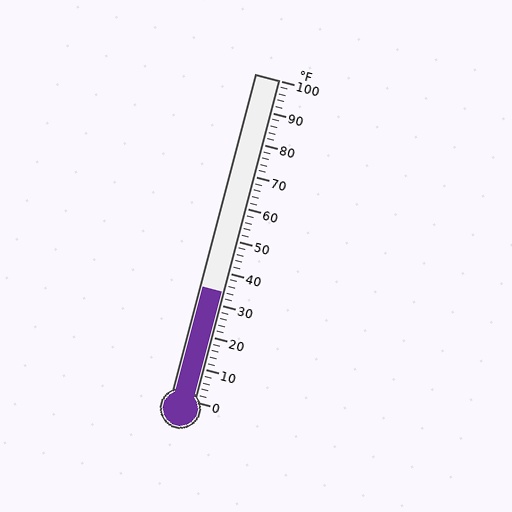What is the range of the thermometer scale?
The thermometer scale ranges from 0°F to 100°F.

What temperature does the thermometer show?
The thermometer shows approximately 34°F.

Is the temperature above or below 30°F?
The temperature is above 30°F.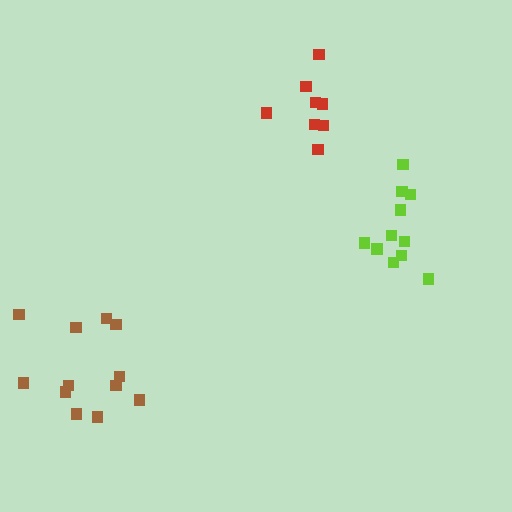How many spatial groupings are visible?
There are 3 spatial groupings.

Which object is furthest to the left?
The brown cluster is leftmost.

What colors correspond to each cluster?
The clusters are colored: red, lime, brown.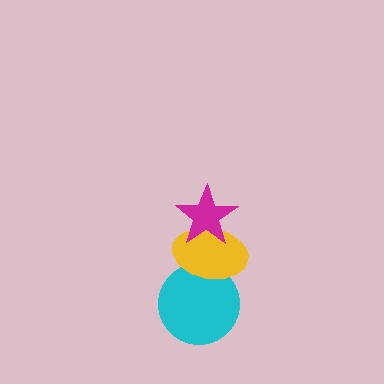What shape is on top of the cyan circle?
The yellow ellipse is on top of the cyan circle.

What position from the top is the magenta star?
The magenta star is 1st from the top.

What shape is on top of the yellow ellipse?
The magenta star is on top of the yellow ellipse.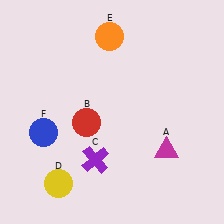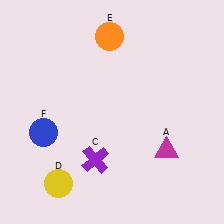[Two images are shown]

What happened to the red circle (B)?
The red circle (B) was removed in Image 2. It was in the bottom-left area of Image 1.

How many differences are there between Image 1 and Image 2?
There is 1 difference between the two images.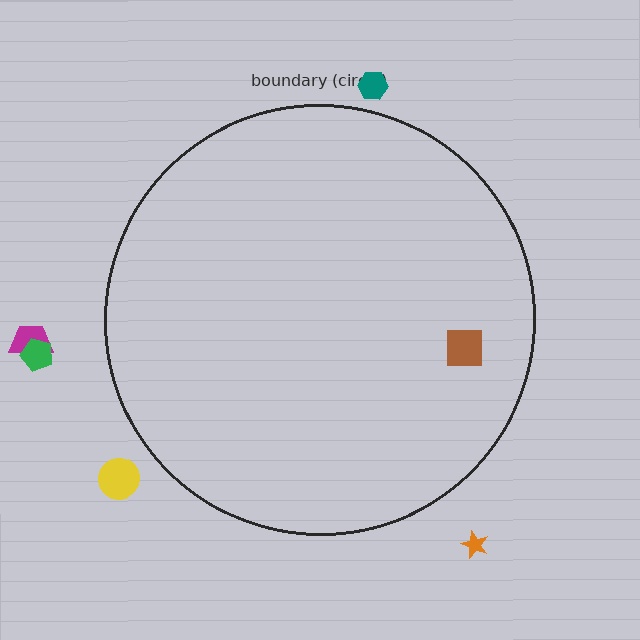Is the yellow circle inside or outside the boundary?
Outside.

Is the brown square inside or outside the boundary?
Inside.